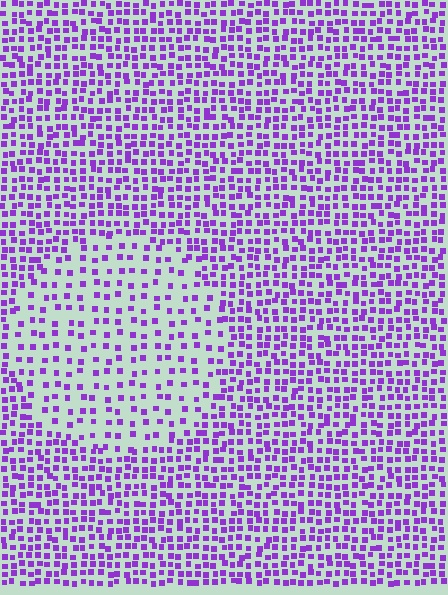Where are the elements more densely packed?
The elements are more densely packed outside the circle boundary.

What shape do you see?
I see a circle.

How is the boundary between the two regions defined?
The boundary is defined by a change in element density (approximately 2.1x ratio). All elements are the same color, size, and shape.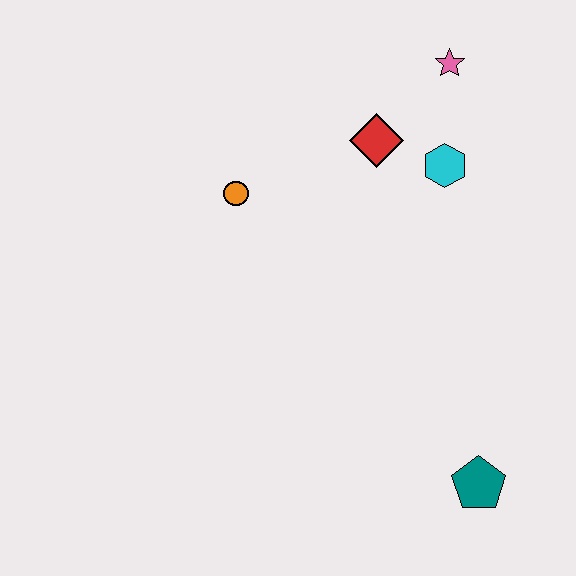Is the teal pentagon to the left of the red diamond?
No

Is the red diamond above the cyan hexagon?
Yes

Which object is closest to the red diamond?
The cyan hexagon is closest to the red diamond.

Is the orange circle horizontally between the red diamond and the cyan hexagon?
No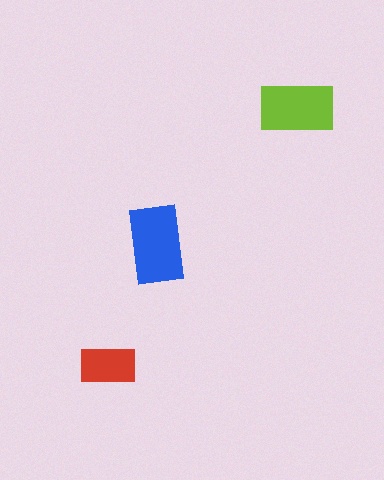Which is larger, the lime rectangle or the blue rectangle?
The blue one.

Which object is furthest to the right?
The lime rectangle is rightmost.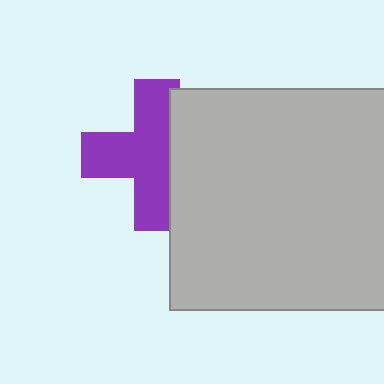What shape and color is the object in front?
The object in front is a light gray square.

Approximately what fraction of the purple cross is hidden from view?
Roughly 33% of the purple cross is hidden behind the light gray square.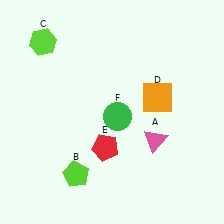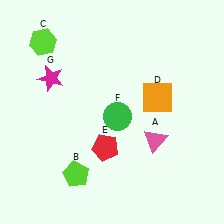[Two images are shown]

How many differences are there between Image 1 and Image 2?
There is 1 difference between the two images.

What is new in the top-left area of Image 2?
A magenta star (G) was added in the top-left area of Image 2.